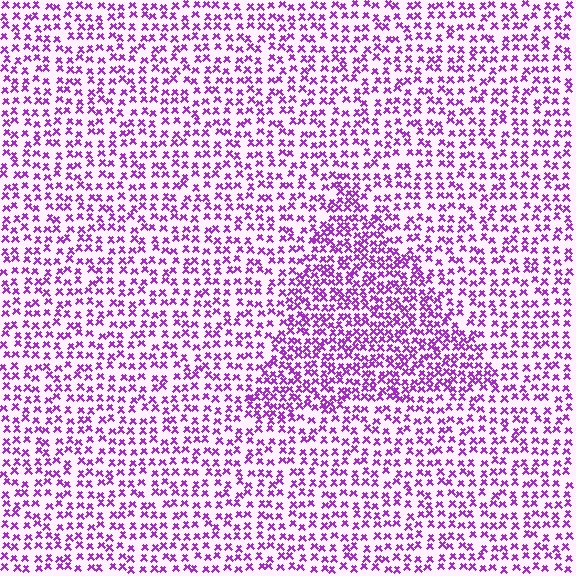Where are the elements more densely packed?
The elements are more densely packed inside the triangle boundary.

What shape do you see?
I see a triangle.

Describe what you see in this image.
The image contains small purple elements arranged at two different densities. A triangle-shaped region is visible where the elements are more densely packed than the surrounding area.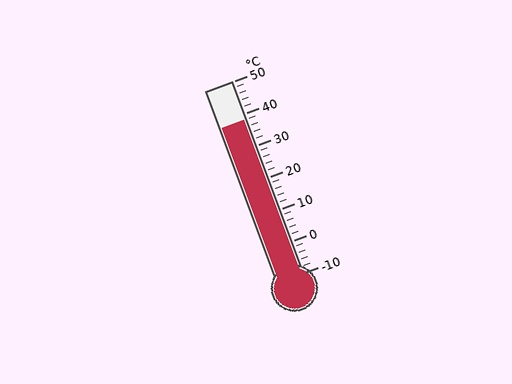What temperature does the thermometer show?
The thermometer shows approximately 38°C.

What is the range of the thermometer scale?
The thermometer scale ranges from -10°C to 50°C.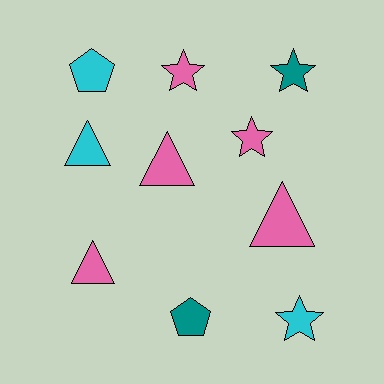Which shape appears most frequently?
Triangle, with 4 objects.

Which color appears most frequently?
Pink, with 5 objects.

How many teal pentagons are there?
There is 1 teal pentagon.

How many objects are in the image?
There are 10 objects.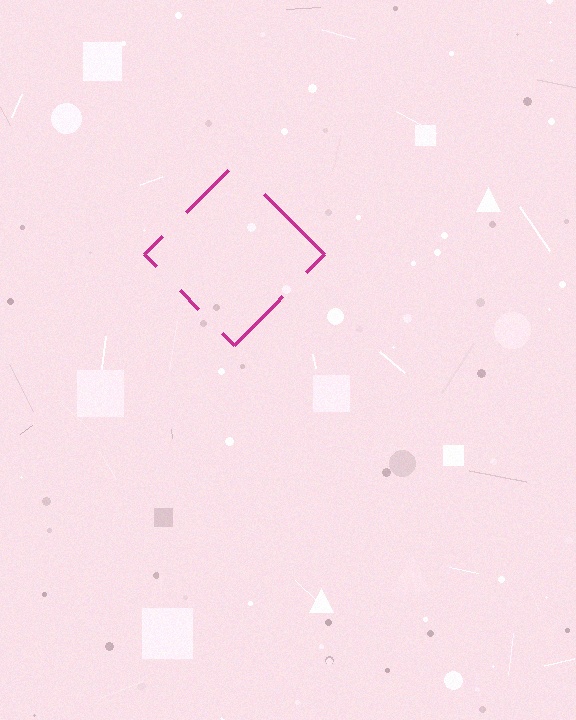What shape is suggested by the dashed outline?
The dashed outline suggests a diamond.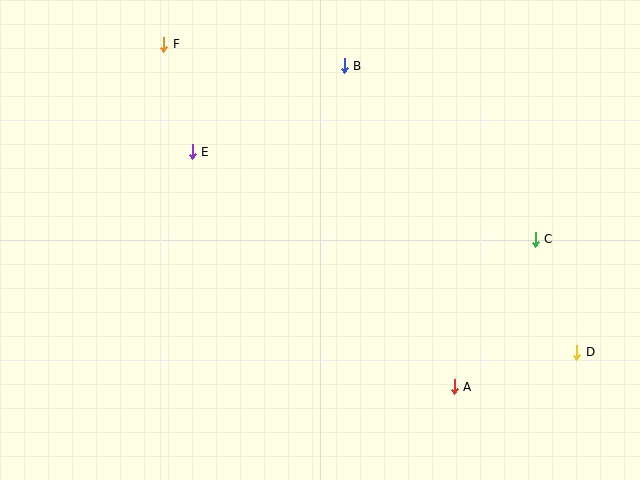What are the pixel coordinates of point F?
Point F is at (164, 44).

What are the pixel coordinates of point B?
Point B is at (344, 66).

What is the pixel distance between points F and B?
The distance between F and B is 182 pixels.